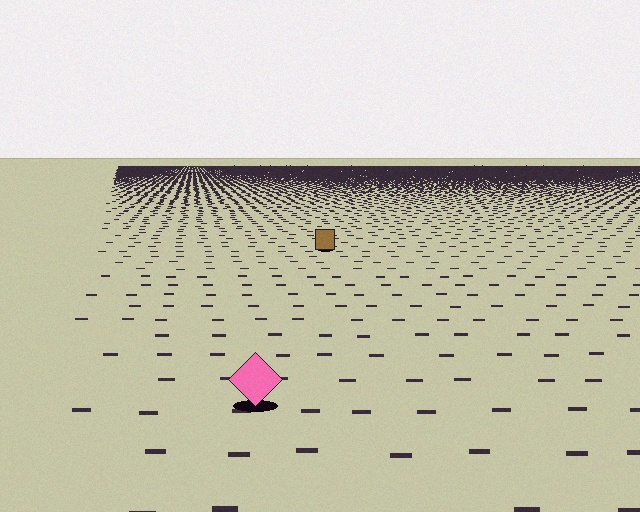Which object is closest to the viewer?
The pink diamond is closest. The texture marks near it are larger and more spread out.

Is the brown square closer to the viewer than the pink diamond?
No. The pink diamond is closer — you can tell from the texture gradient: the ground texture is coarser near it.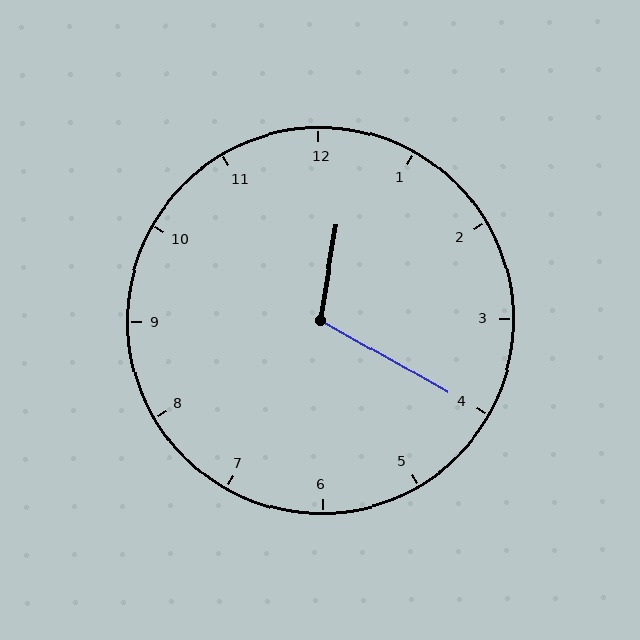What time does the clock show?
12:20.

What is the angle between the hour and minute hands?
Approximately 110 degrees.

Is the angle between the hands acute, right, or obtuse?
It is obtuse.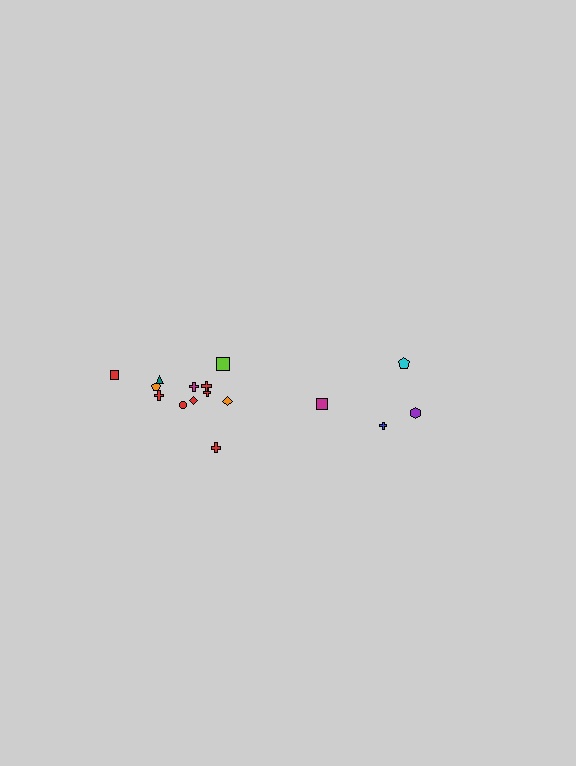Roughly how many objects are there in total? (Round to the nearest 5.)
Roughly 15 objects in total.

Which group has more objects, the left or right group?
The left group.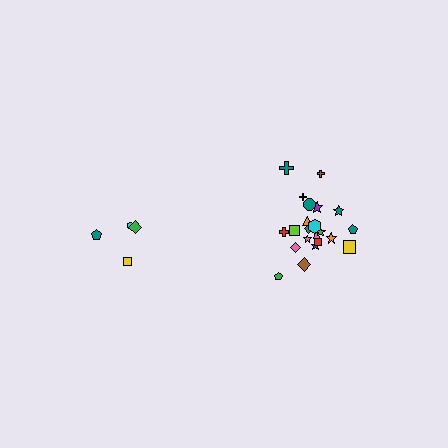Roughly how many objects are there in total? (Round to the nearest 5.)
Roughly 25 objects in total.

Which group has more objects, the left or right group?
The right group.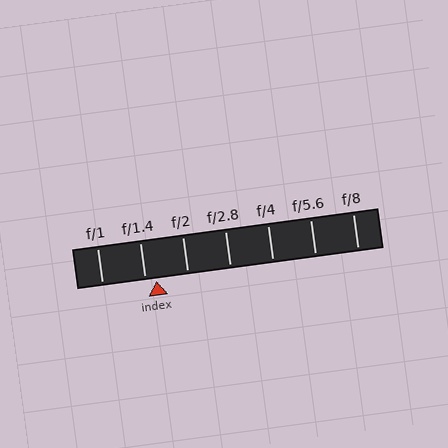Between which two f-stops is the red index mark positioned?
The index mark is between f/1.4 and f/2.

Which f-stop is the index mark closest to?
The index mark is closest to f/1.4.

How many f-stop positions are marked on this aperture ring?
There are 7 f-stop positions marked.